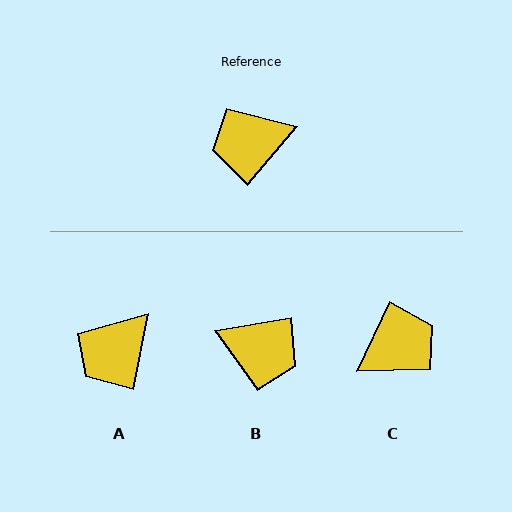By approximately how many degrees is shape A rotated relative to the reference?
Approximately 30 degrees counter-clockwise.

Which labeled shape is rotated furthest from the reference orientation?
C, about 164 degrees away.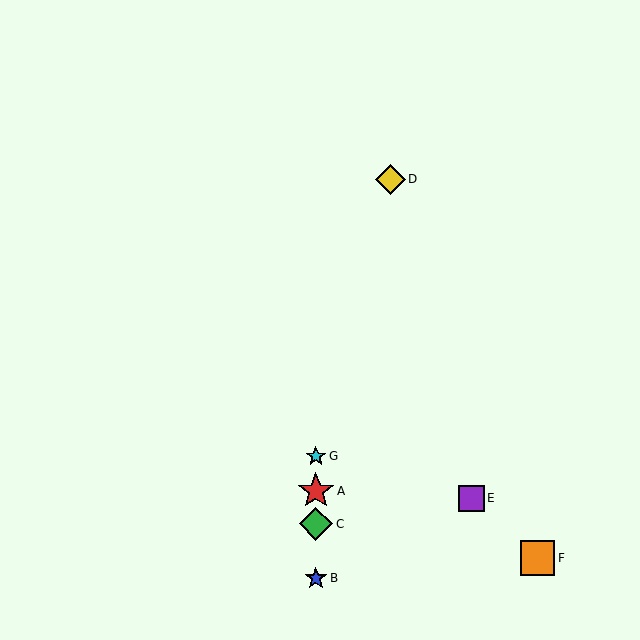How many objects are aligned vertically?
4 objects (A, B, C, G) are aligned vertically.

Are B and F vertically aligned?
No, B is at x≈316 and F is at x≈538.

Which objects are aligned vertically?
Objects A, B, C, G are aligned vertically.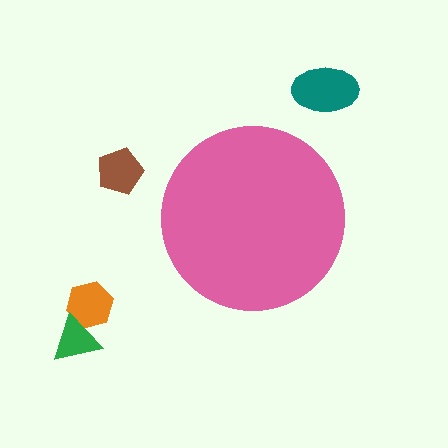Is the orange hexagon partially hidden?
No, the orange hexagon is fully visible.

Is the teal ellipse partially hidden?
No, the teal ellipse is fully visible.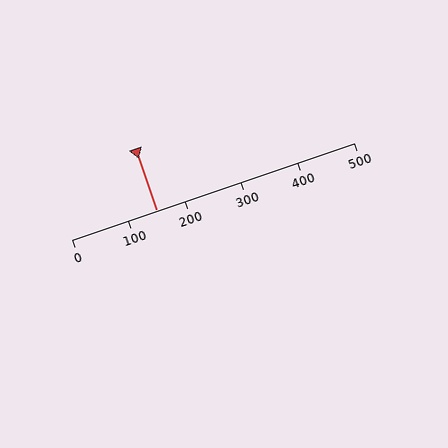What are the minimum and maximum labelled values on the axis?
The axis runs from 0 to 500.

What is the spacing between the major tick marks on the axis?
The major ticks are spaced 100 apart.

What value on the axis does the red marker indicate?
The marker indicates approximately 150.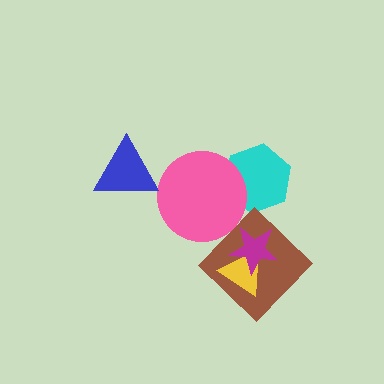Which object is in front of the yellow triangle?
The magenta star is in front of the yellow triangle.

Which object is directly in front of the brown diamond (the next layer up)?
The yellow triangle is directly in front of the brown diamond.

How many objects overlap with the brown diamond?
2 objects overlap with the brown diamond.